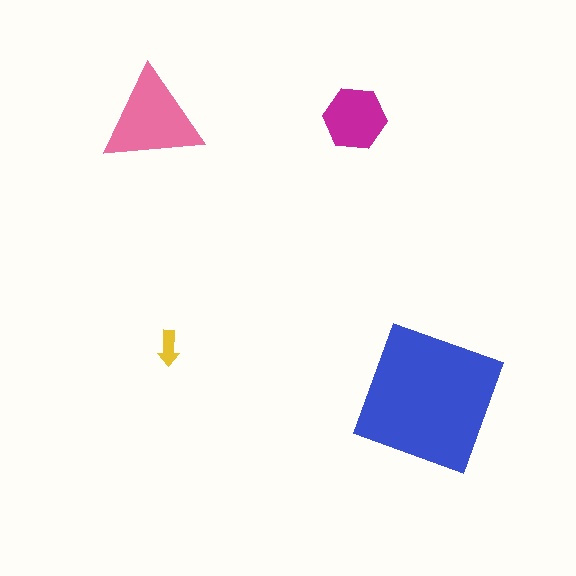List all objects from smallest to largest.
The yellow arrow, the magenta hexagon, the pink triangle, the blue square.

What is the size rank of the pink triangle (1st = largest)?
2nd.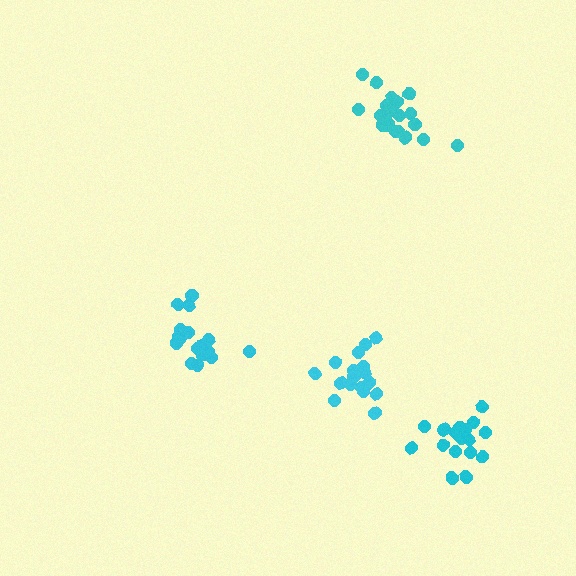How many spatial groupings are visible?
There are 4 spatial groupings.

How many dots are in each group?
Group 1: 19 dots, Group 2: 19 dots, Group 3: 18 dots, Group 4: 21 dots (77 total).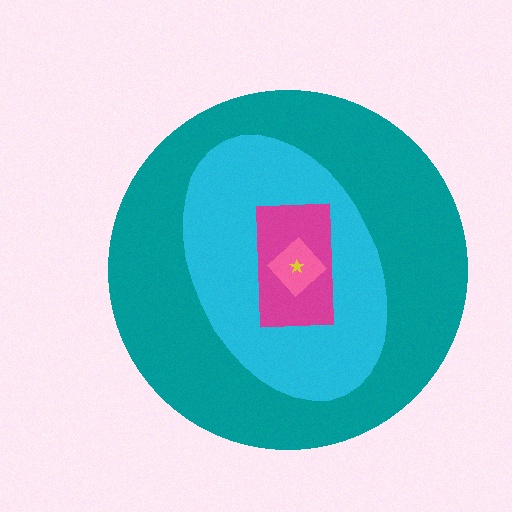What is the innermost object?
The yellow star.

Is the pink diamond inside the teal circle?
Yes.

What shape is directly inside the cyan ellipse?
The magenta rectangle.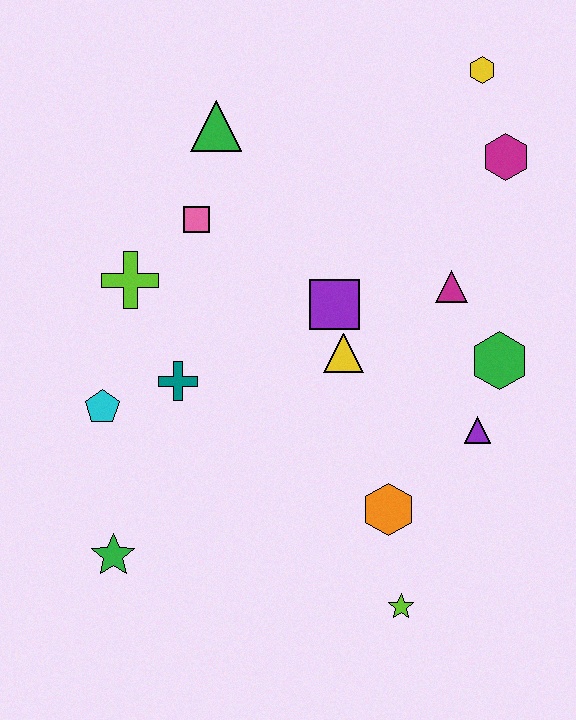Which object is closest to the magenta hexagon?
The yellow hexagon is closest to the magenta hexagon.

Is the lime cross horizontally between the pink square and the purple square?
No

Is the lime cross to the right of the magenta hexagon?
No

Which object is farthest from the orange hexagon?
The yellow hexagon is farthest from the orange hexagon.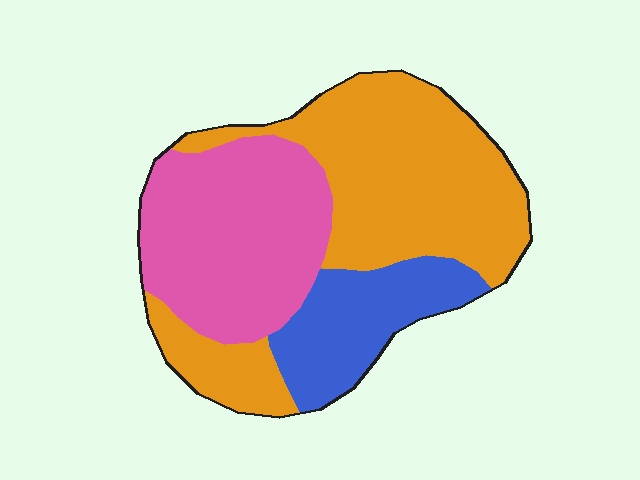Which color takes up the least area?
Blue, at roughly 20%.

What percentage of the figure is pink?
Pink covers about 35% of the figure.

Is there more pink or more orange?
Orange.